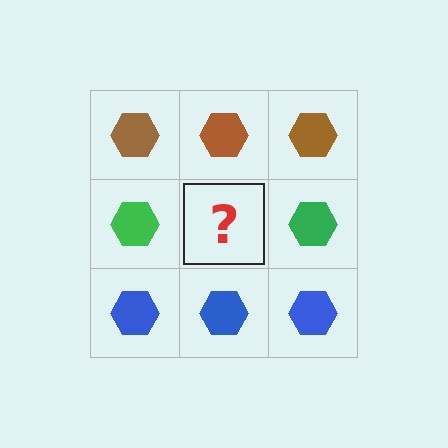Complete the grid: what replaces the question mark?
The question mark should be replaced with a green hexagon.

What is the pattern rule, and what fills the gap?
The rule is that each row has a consistent color. The gap should be filled with a green hexagon.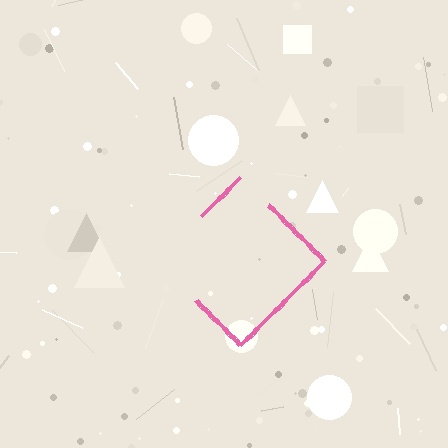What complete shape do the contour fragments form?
The contour fragments form a diamond.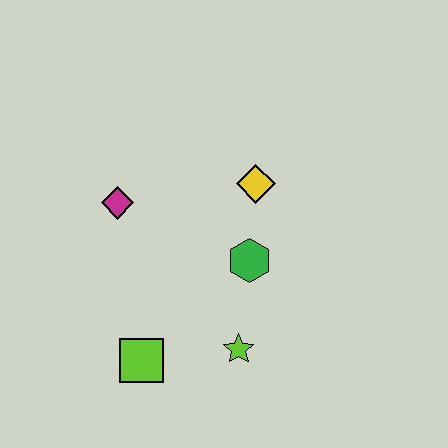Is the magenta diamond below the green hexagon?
No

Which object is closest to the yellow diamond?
The green hexagon is closest to the yellow diamond.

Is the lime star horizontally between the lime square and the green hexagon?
Yes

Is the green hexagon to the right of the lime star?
Yes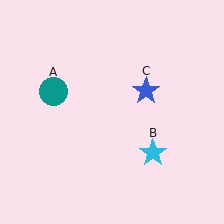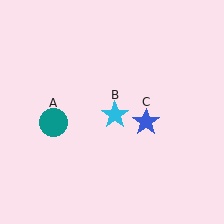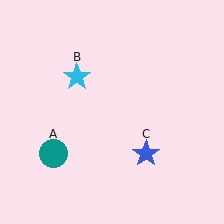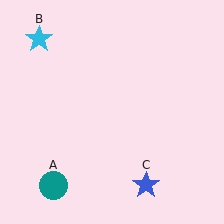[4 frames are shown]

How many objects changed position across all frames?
3 objects changed position: teal circle (object A), cyan star (object B), blue star (object C).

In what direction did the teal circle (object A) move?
The teal circle (object A) moved down.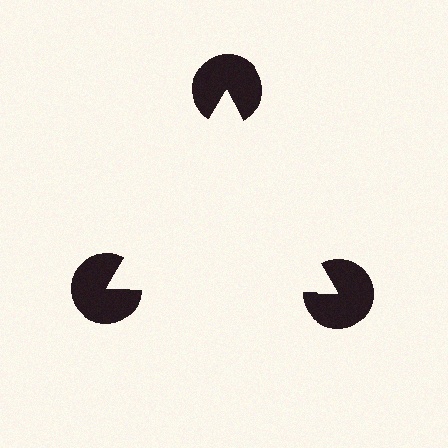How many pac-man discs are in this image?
There are 3 — one at each vertex of the illusory triangle.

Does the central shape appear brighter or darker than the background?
It typically appears slightly brighter than the background, even though no actual brightness change is drawn.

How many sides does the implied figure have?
3 sides.